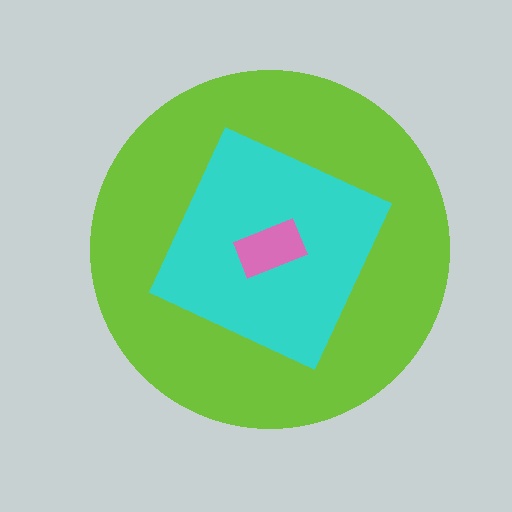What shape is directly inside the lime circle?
The cyan diamond.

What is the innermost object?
The pink rectangle.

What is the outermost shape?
The lime circle.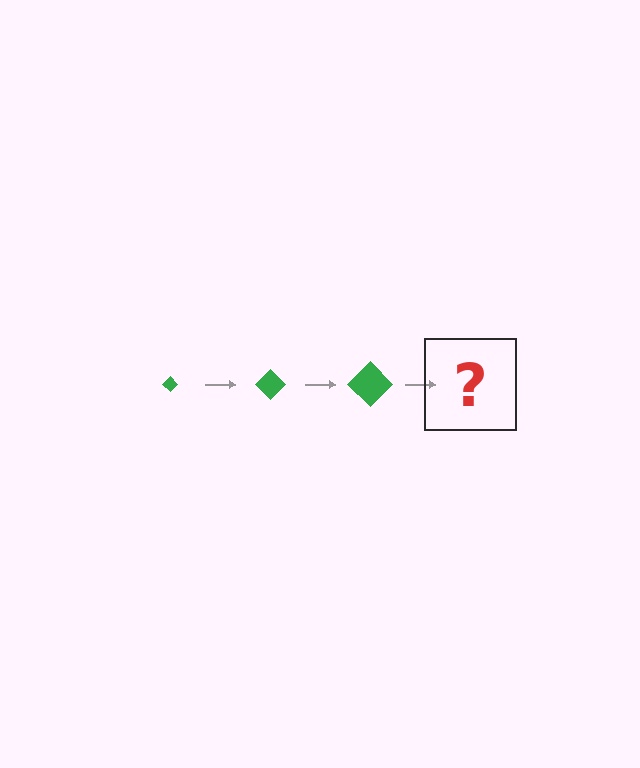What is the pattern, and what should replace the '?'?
The pattern is that the diamond gets progressively larger each step. The '?' should be a green diamond, larger than the previous one.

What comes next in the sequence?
The next element should be a green diamond, larger than the previous one.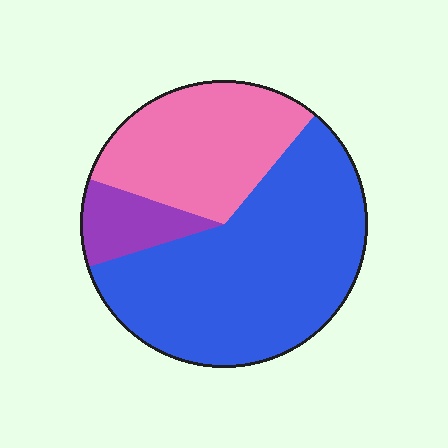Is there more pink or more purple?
Pink.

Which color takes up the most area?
Blue, at roughly 60%.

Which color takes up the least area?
Purple, at roughly 10%.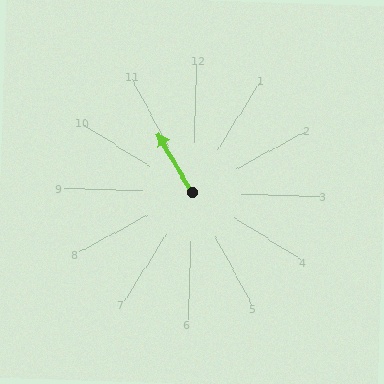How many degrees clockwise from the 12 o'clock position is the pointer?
Approximately 328 degrees.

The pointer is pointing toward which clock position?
Roughly 11 o'clock.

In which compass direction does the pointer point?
Northwest.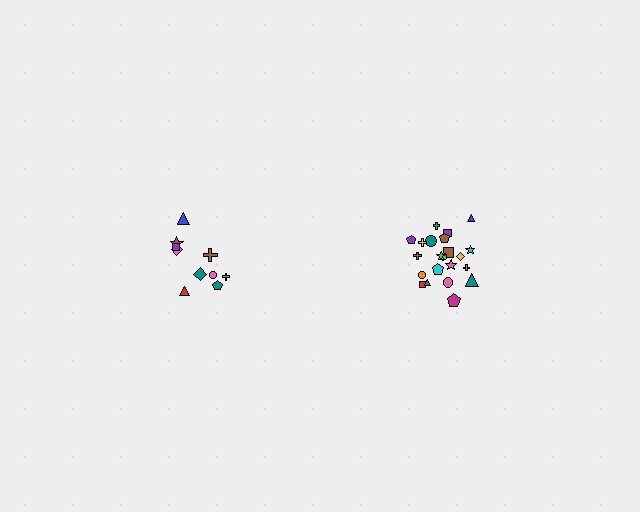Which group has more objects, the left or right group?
The right group.